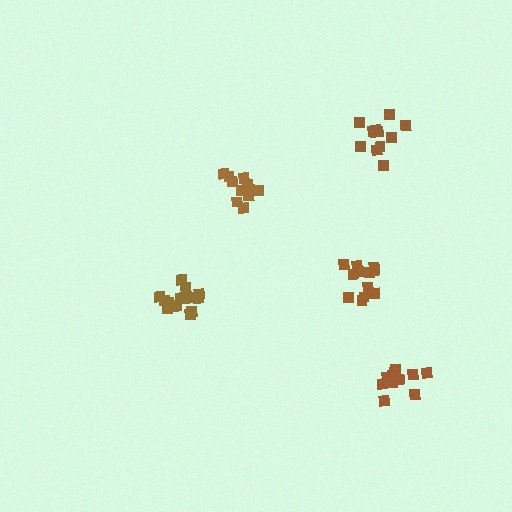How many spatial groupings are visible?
There are 5 spatial groupings.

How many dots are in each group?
Group 1: 12 dots, Group 2: 13 dots, Group 3: 11 dots, Group 4: 12 dots, Group 5: 15 dots (63 total).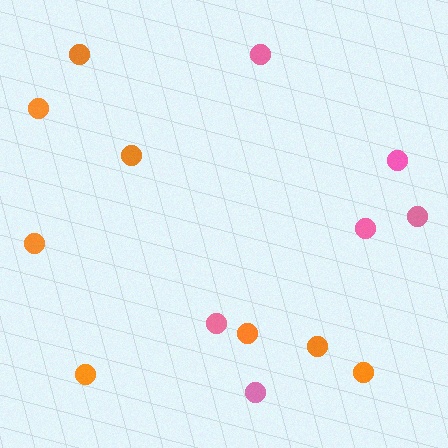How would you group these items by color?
There are 2 groups: one group of orange circles (8) and one group of pink circles (6).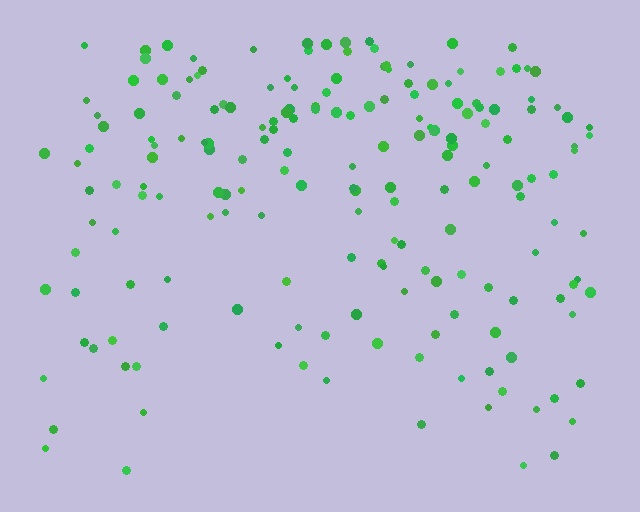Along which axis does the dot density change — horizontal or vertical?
Vertical.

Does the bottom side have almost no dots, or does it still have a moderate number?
Still a moderate number, just noticeably fewer than the top.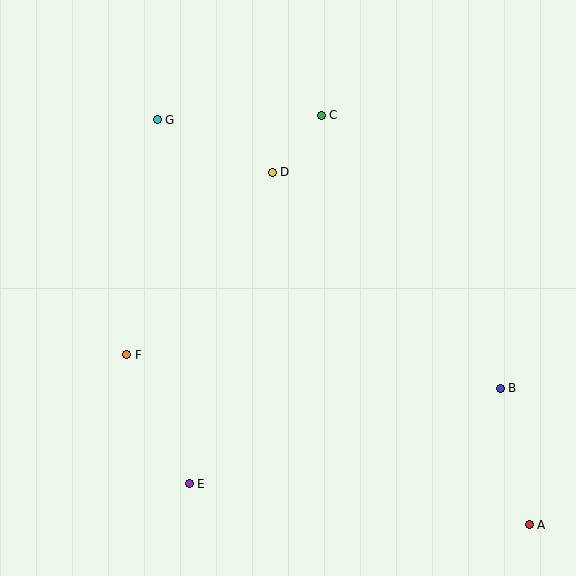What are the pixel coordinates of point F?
Point F is at (127, 355).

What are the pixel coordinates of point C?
Point C is at (321, 115).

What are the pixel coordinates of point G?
Point G is at (157, 120).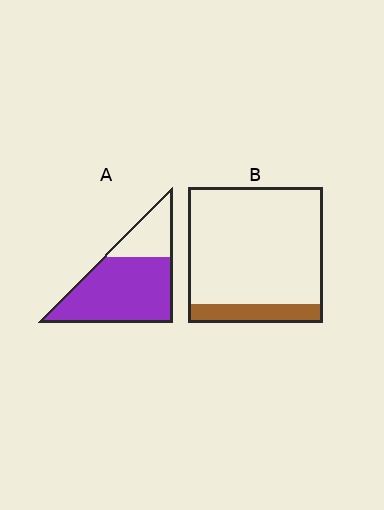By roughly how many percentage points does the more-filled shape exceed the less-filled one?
By roughly 60 percentage points (A over B).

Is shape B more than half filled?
No.